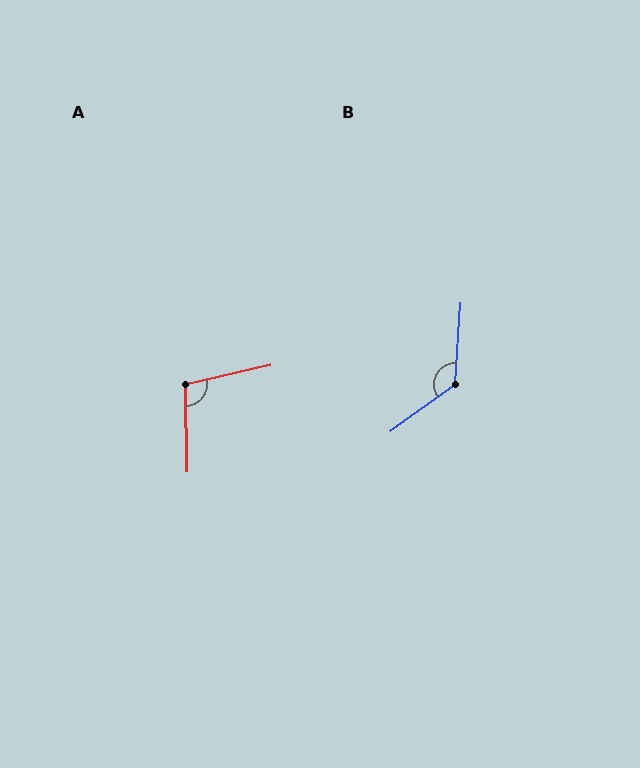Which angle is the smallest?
A, at approximately 102 degrees.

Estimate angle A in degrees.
Approximately 102 degrees.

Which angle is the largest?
B, at approximately 130 degrees.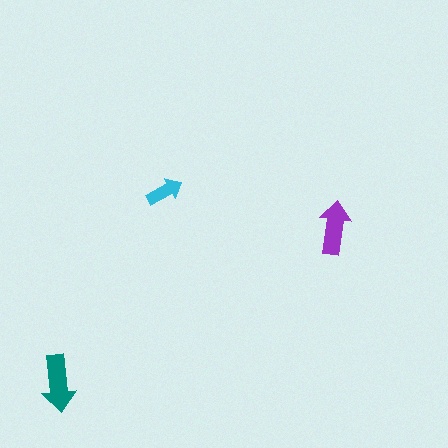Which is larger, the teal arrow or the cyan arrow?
The teal one.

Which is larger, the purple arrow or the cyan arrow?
The purple one.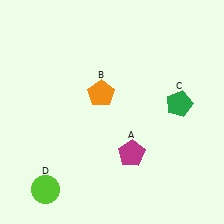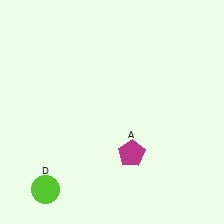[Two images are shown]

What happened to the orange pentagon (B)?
The orange pentagon (B) was removed in Image 2. It was in the top-left area of Image 1.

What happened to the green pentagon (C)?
The green pentagon (C) was removed in Image 2. It was in the top-right area of Image 1.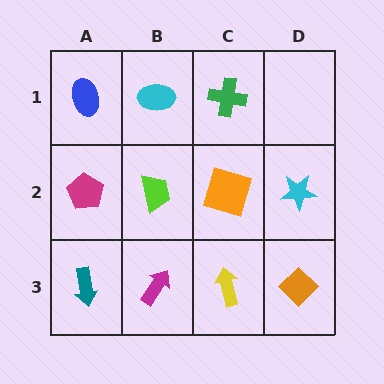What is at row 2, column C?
An orange square.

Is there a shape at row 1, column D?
No, that cell is empty.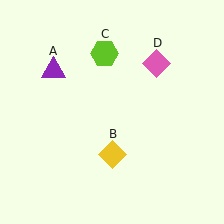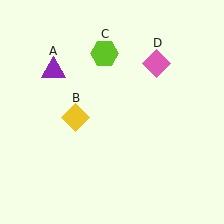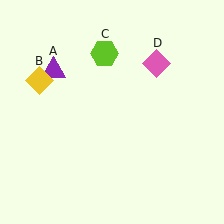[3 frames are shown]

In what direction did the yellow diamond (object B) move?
The yellow diamond (object B) moved up and to the left.